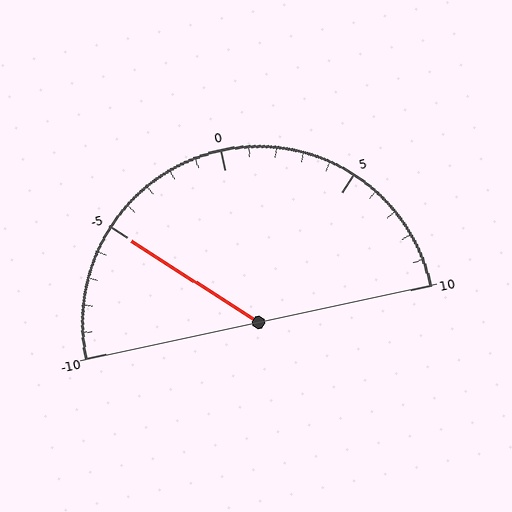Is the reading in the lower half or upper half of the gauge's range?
The reading is in the lower half of the range (-10 to 10).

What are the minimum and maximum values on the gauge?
The gauge ranges from -10 to 10.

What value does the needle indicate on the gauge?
The needle indicates approximately -5.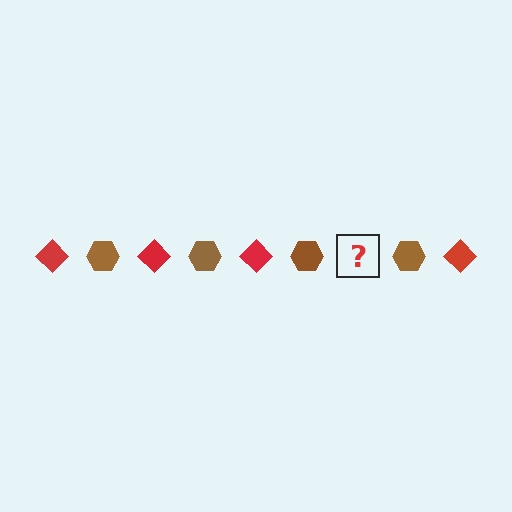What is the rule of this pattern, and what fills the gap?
The rule is that the pattern alternates between red diamond and brown hexagon. The gap should be filled with a red diamond.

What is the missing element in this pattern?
The missing element is a red diamond.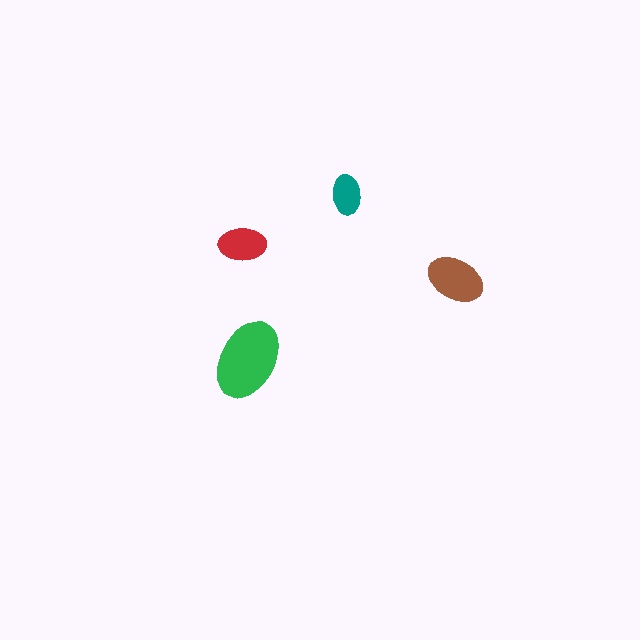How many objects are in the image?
There are 4 objects in the image.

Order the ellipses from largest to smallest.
the green one, the brown one, the red one, the teal one.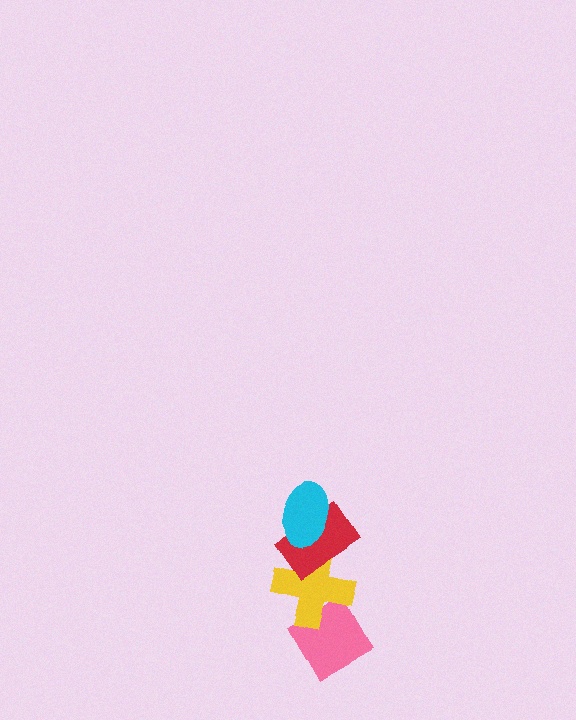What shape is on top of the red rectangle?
The cyan ellipse is on top of the red rectangle.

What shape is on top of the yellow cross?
The red rectangle is on top of the yellow cross.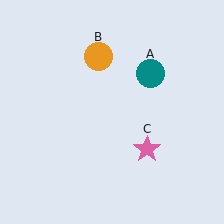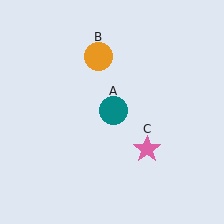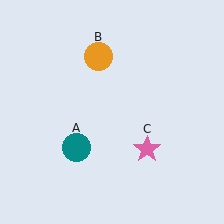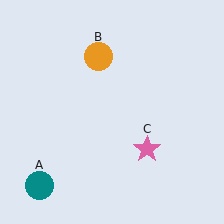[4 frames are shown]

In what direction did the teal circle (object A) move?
The teal circle (object A) moved down and to the left.